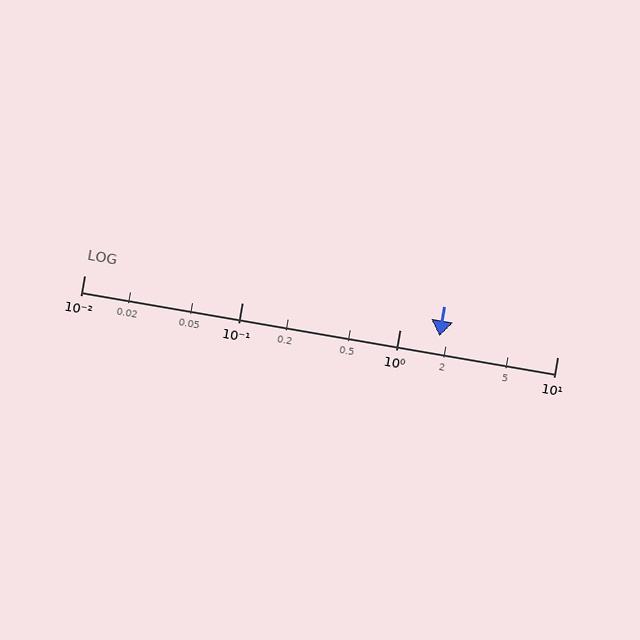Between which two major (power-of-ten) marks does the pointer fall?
The pointer is between 1 and 10.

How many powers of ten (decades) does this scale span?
The scale spans 3 decades, from 0.01 to 10.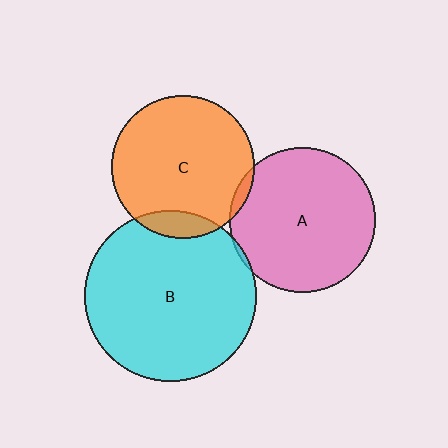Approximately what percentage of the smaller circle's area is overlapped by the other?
Approximately 5%.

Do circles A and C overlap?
Yes.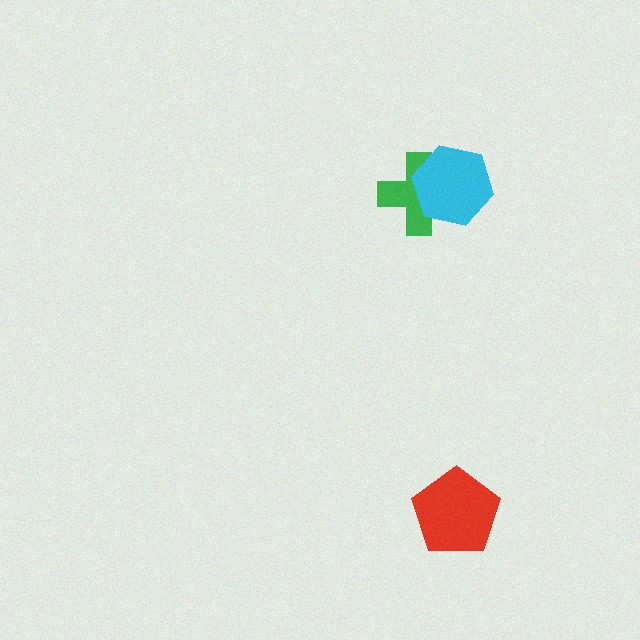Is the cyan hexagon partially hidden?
No, no other shape covers it.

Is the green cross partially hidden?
Yes, it is partially covered by another shape.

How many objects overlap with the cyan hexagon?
1 object overlaps with the cyan hexagon.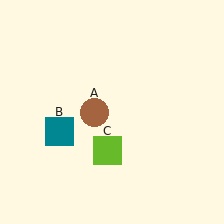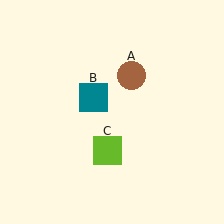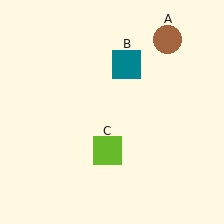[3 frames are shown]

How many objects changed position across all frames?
2 objects changed position: brown circle (object A), teal square (object B).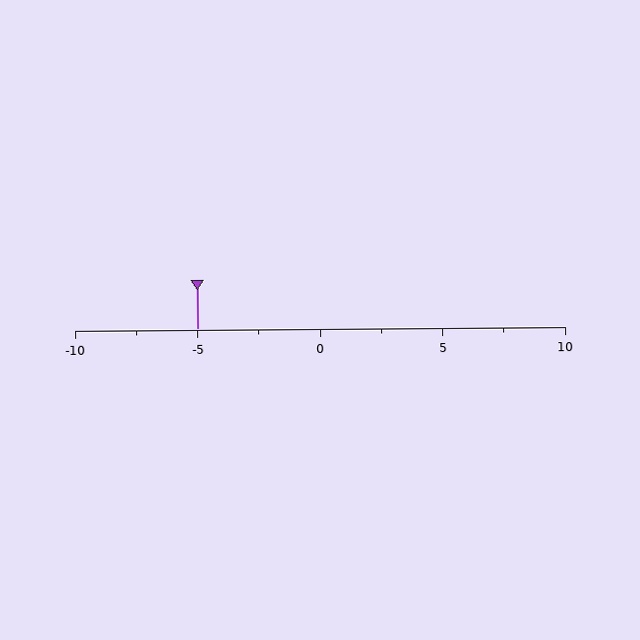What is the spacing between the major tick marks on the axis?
The major ticks are spaced 5 apart.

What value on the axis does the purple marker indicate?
The marker indicates approximately -5.